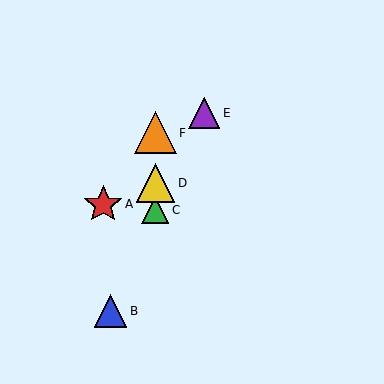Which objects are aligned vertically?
Objects C, D, F are aligned vertically.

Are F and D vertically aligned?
Yes, both are at x≈155.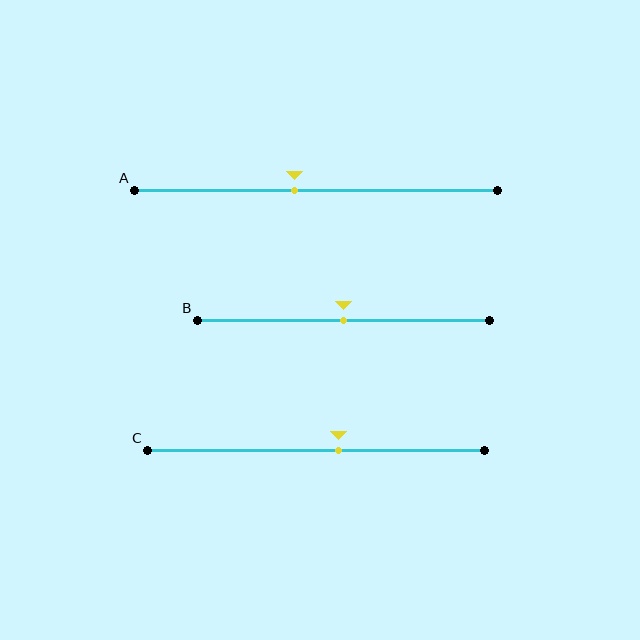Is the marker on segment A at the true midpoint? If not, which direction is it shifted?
No, the marker on segment A is shifted to the left by about 6% of the segment length.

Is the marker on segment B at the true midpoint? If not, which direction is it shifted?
Yes, the marker on segment B is at the true midpoint.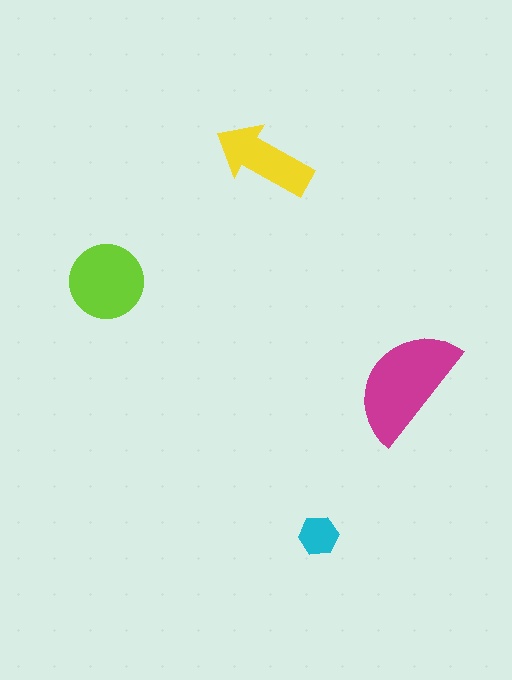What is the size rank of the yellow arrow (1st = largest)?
3rd.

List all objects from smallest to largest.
The cyan hexagon, the yellow arrow, the lime circle, the magenta semicircle.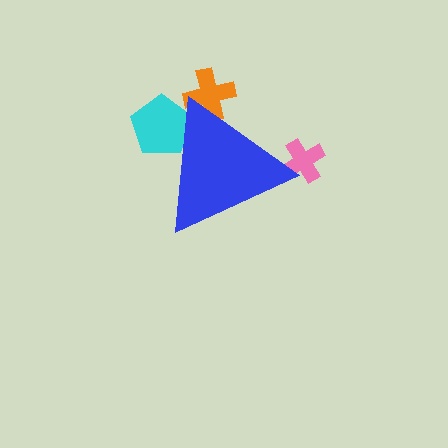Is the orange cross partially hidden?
Yes, the orange cross is partially hidden behind the blue triangle.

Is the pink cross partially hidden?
Yes, the pink cross is partially hidden behind the blue triangle.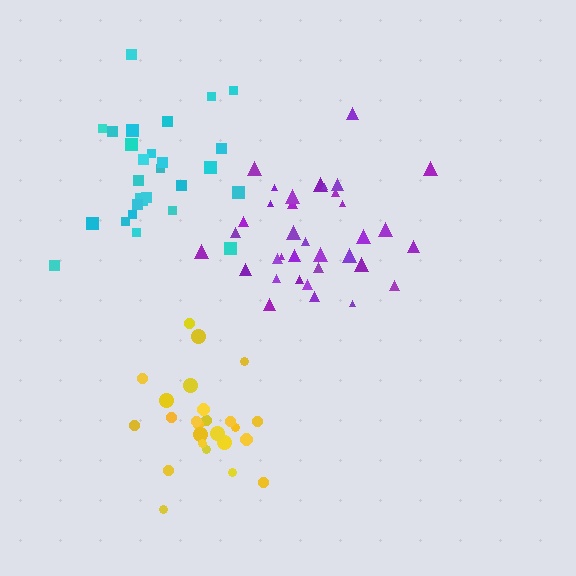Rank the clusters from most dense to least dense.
yellow, purple, cyan.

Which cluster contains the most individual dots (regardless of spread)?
Purple (35).